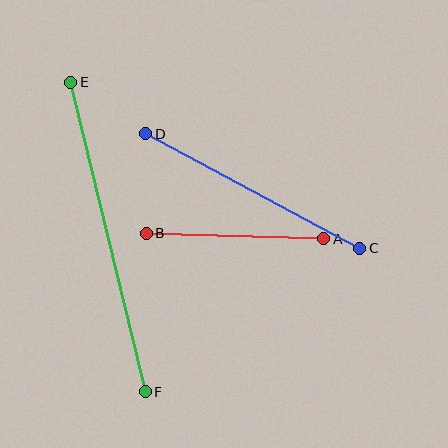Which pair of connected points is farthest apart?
Points E and F are farthest apart.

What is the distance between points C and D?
The distance is approximately 242 pixels.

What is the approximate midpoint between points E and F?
The midpoint is at approximately (108, 237) pixels.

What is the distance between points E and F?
The distance is approximately 319 pixels.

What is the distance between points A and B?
The distance is approximately 177 pixels.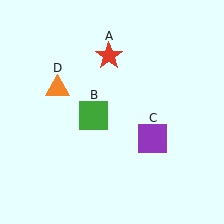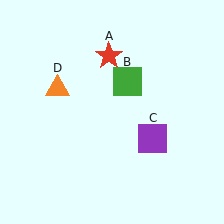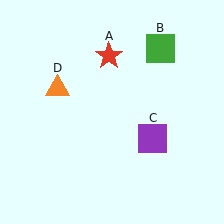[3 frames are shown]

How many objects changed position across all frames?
1 object changed position: green square (object B).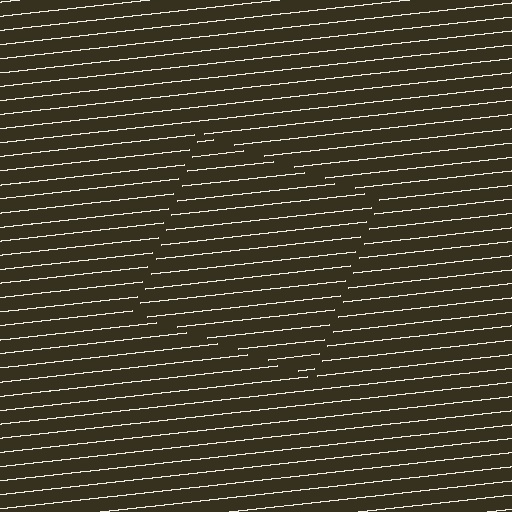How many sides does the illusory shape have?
4 sides — the line-ends trace a square.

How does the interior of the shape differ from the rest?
The interior of the shape contains the same grating, shifted by half a period — the contour is defined by the phase discontinuity where line-ends from the inner and outer gratings abut.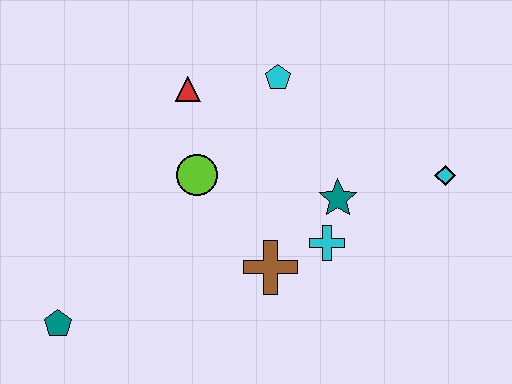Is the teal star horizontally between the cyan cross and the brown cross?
No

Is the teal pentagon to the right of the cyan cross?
No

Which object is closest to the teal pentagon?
The lime circle is closest to the teal pentagon.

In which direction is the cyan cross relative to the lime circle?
The cyan cross is to the right of the lime circle.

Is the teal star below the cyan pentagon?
Yes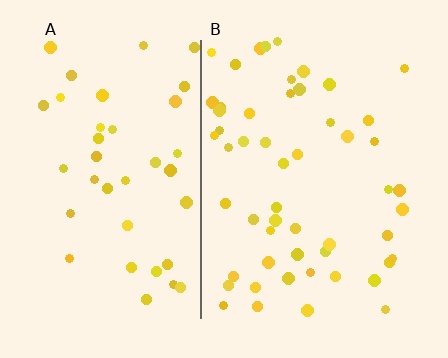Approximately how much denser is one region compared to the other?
Approximately 1.4× — region B over region A.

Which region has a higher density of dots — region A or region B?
B (the right).